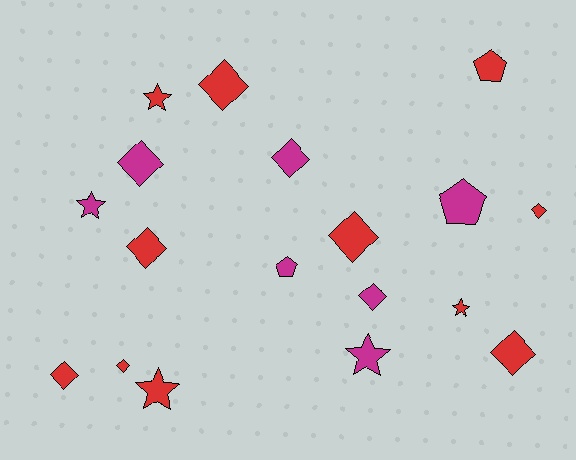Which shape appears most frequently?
Diamond, with 10 objects.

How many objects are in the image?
There are 18 objects.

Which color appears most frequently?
Red, with 11 objects.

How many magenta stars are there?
There are 2 magenta stars.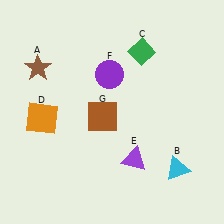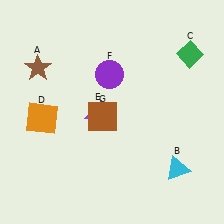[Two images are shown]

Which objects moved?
The objects that moved are: the green diamond (C), the purple triangle (E).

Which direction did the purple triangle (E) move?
The purple triangle (E) moved up.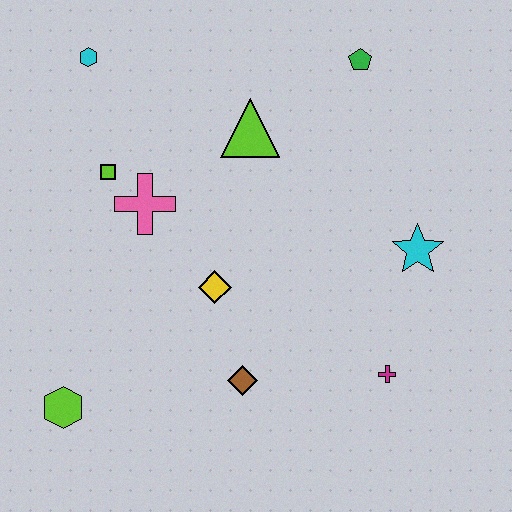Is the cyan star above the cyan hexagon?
No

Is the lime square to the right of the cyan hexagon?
Yes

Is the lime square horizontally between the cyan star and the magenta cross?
No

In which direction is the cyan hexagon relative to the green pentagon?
The cyan hexagon is to the left of the green pentagon.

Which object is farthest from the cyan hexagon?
The magenta cross is farthest from the cyan hexagon.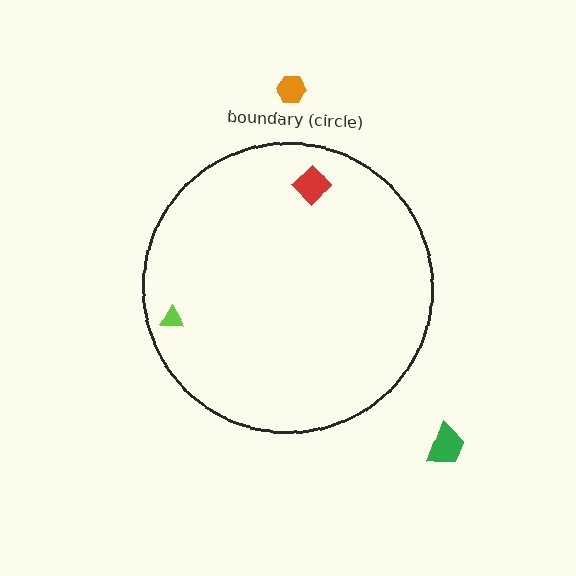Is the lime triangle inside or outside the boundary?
Inside.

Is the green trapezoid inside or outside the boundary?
Outside.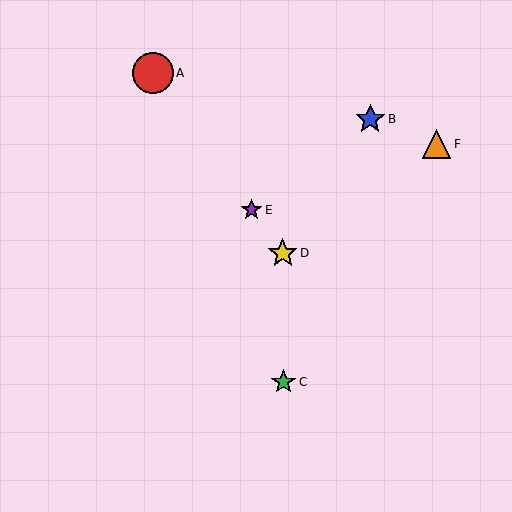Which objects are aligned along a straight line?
Objects A, D, E are aligned along a straight line.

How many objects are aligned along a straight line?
3 objects (A, D, E) are aligned along a straight line.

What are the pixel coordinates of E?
Object E is at (252, 210).